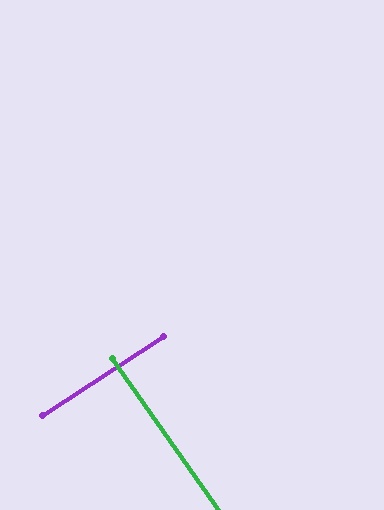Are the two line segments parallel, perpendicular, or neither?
Perpendicular — they meet at approximately 88°.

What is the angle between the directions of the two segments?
Approximately 88 degrees.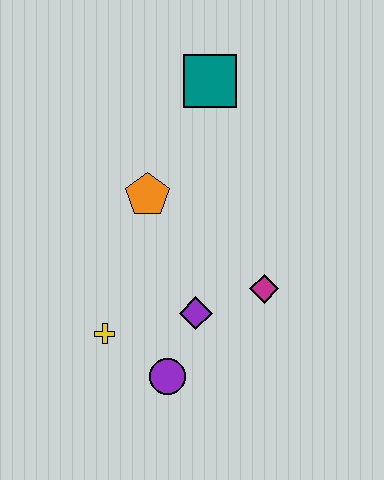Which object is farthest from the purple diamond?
The teal square is farthest from the purple diamond.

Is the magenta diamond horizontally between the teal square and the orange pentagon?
No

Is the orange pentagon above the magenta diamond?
Yes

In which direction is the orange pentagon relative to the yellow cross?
The orange pentagon is above the yellow cross.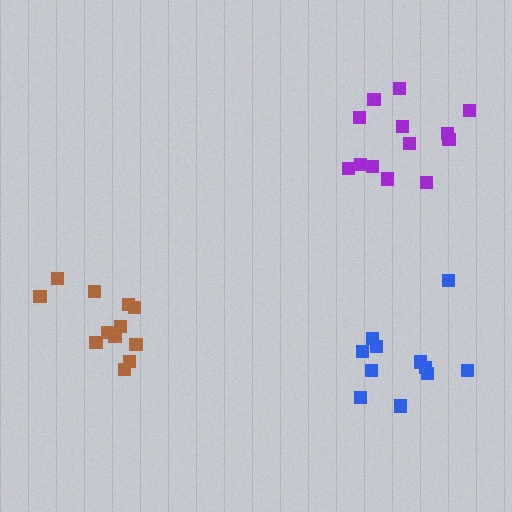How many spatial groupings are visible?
There are 3 spatial groupings.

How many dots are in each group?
Group 1: 11 dots, Group 2: 13 dots, Group 3: 13 dots (37 total).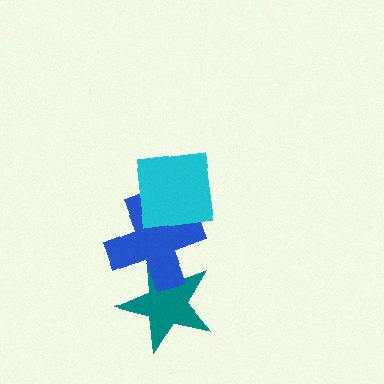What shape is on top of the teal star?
The blue cross is on top of the teal star.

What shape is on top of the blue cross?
The cyan square is on top of the blue cross.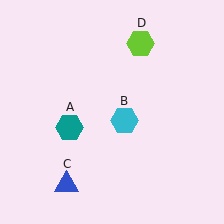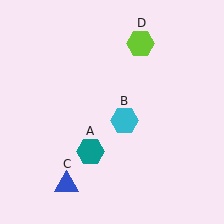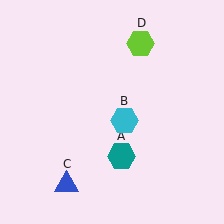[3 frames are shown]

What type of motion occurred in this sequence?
The teal hexagon (object A) rotated counterclockwise around the center of the scene.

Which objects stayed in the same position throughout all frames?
Cyan hexagon (object B) and blue triangle (object C) and lime hexagon (object D) remained stationary.